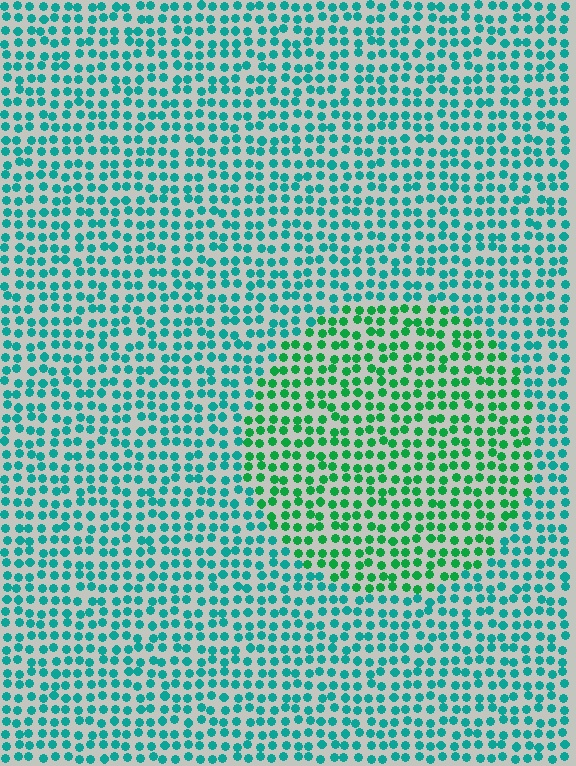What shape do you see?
I see a circle.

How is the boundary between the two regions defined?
The boundary is defined purely by a slight shift in hue (about 35 degrees). Spacing, size, and orientation are identical on both sides.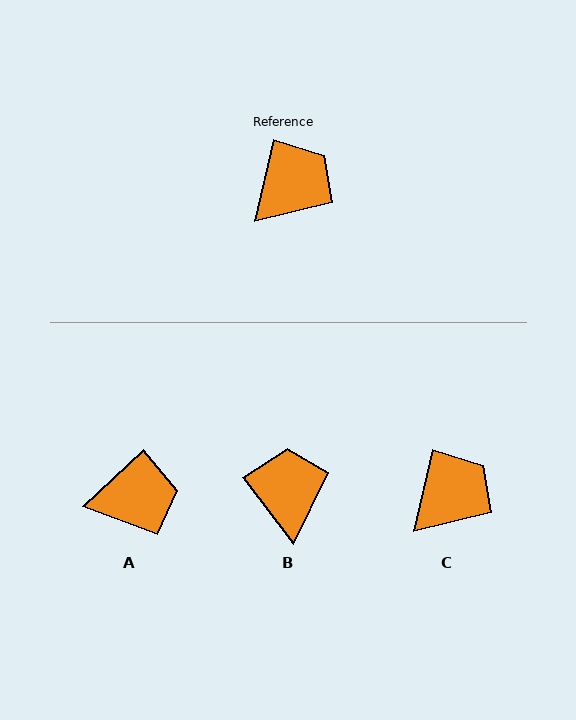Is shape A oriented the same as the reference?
No, it is off by about 34 degrees.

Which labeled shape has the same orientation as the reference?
C.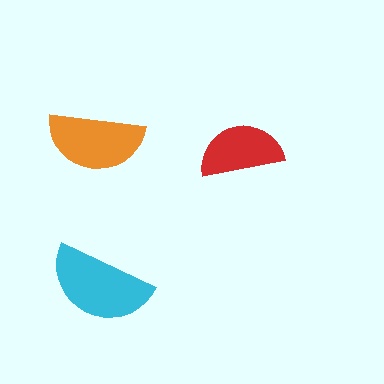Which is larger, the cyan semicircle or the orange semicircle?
The cyan one.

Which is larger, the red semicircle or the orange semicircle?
The orange one.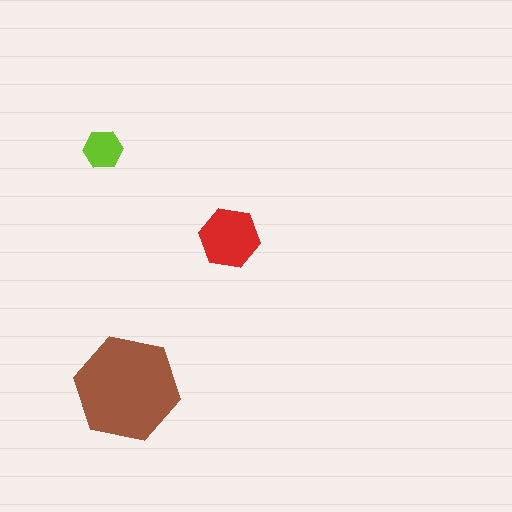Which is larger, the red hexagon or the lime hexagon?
The red one.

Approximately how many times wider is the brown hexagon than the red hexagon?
About 1.5 times wider.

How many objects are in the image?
There are 3 objects in the image.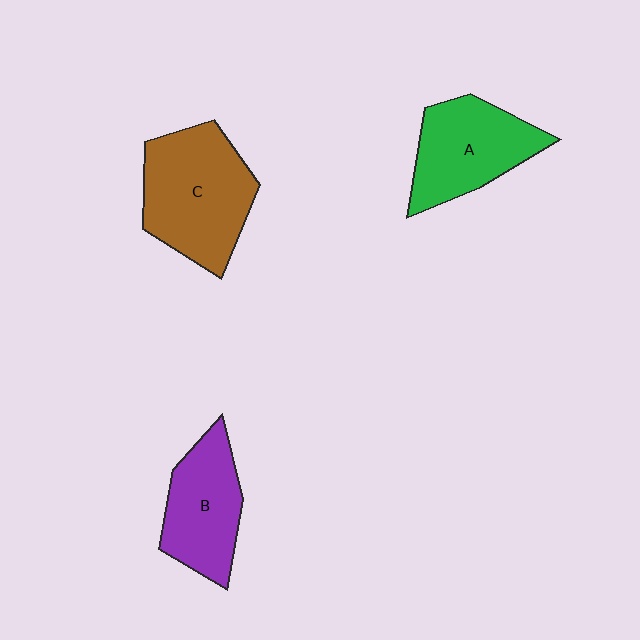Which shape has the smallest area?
Shape B (purple).